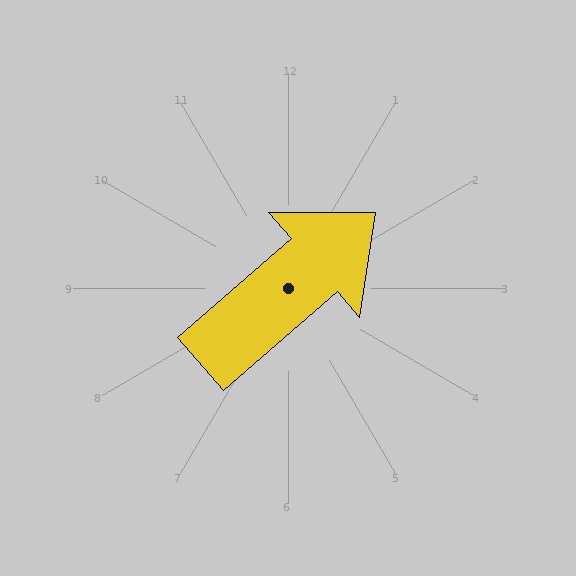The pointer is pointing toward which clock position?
Roughly 2 o'clock.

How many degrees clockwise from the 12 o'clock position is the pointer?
Approximately 49 degrees.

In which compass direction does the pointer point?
Northeast.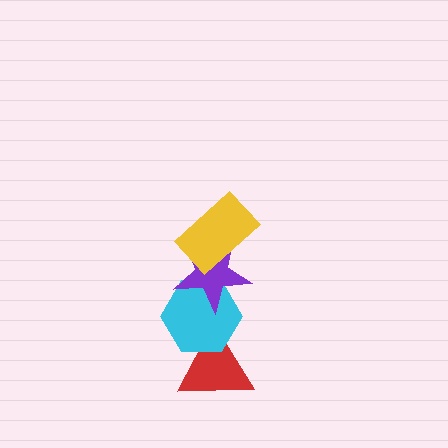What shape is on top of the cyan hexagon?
The purple star is on top of the cyan hexagon.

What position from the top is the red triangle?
The red triangle is 4th from the top.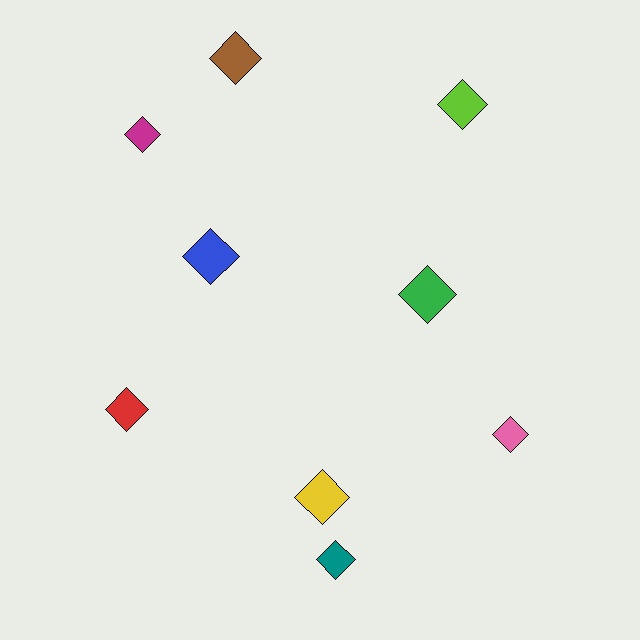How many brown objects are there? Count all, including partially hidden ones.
There is 1 brown object.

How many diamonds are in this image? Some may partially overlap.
There are 9 diamonds.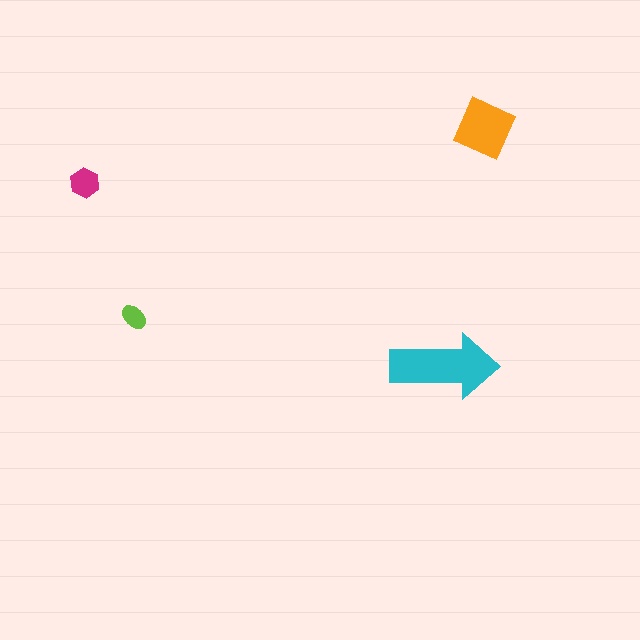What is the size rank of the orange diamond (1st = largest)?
2nd.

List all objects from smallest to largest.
The lime ellipse, the magenta hexagon, the orange diamond, the cyan arrow.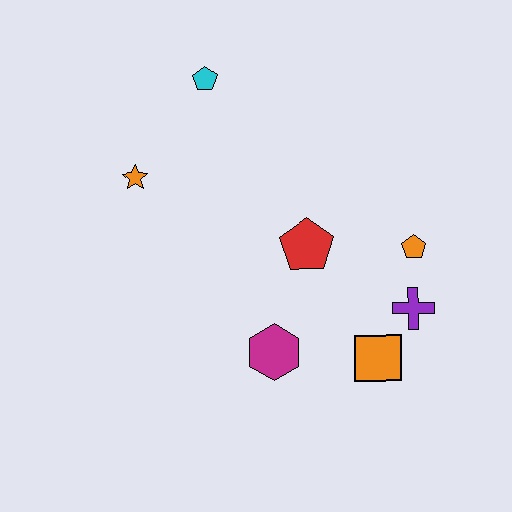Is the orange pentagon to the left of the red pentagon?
No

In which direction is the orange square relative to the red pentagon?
The orange square is below the red pentagon.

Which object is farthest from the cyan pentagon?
The orange square is farthest from the cyan pentagon.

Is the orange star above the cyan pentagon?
No